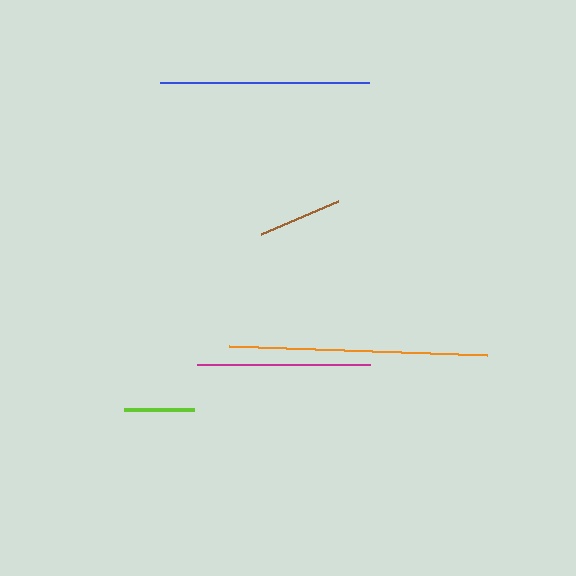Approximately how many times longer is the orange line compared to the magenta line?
The orange line is approximately 1.5 times the length of the magenta line.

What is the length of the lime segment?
The lime segment is approximately 70 pixels long.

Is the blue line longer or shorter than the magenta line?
The blue line is longer than the magenta line.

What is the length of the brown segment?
The brown segment is approximately 84 pixels long.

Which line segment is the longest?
The orange line is the longest at approximately 257 pixels.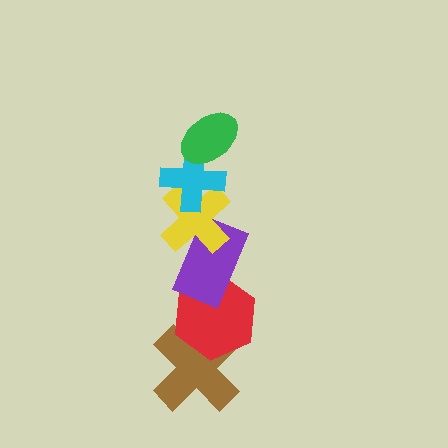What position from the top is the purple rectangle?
The purple rectangle is 4th from the top.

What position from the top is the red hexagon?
The red hexagon is 5th from the top.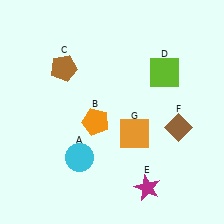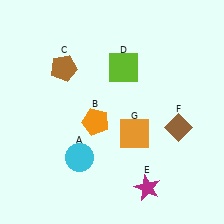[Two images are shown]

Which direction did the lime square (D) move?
The lime square (D) moved left.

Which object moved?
The lime square (D) moved left.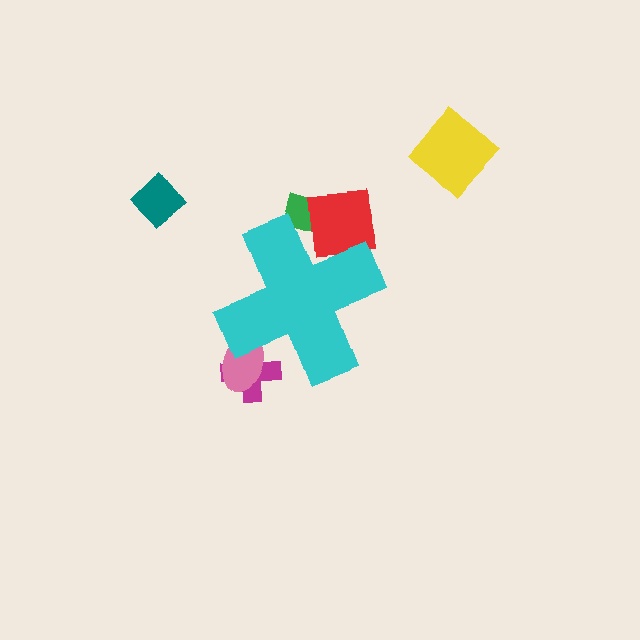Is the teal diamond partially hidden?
No, the teal diamond is fully visible.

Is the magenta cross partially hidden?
Yes, the magenta cross is partially hidden behind the cyan cross.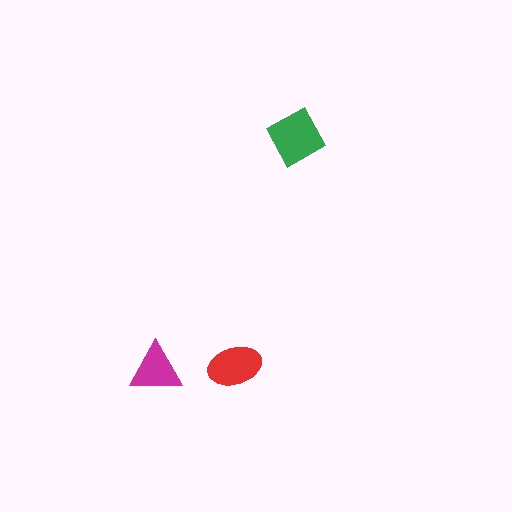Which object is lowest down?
The magenta triangle is bottommost.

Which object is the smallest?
The magenta triangle.